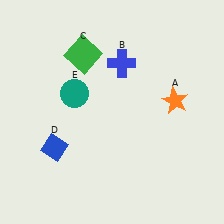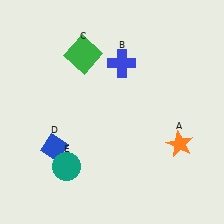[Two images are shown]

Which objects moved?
The objects that moved are: the orange star (A), the teal circle (E).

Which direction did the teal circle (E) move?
The teal circle (E) moved down.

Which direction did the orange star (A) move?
The orange star (A) moved down.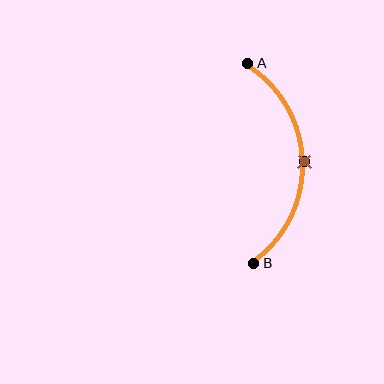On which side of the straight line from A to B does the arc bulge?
The arc bulges to the right of the straight line connecting A and B.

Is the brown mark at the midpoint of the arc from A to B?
Yes. The brown mark lies on the arc at equal arc-length from both A and B — it is the arc midpoint.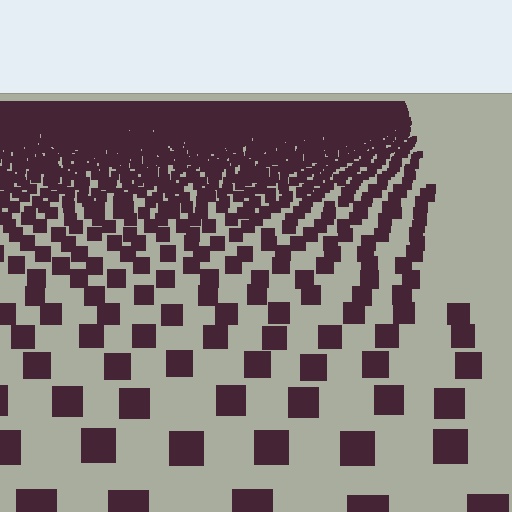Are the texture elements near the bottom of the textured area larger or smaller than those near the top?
Larger. Near the bottom, elements are closer to the viewer and appear at a bigger on-screen size.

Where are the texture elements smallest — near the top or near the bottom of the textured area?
Near the top.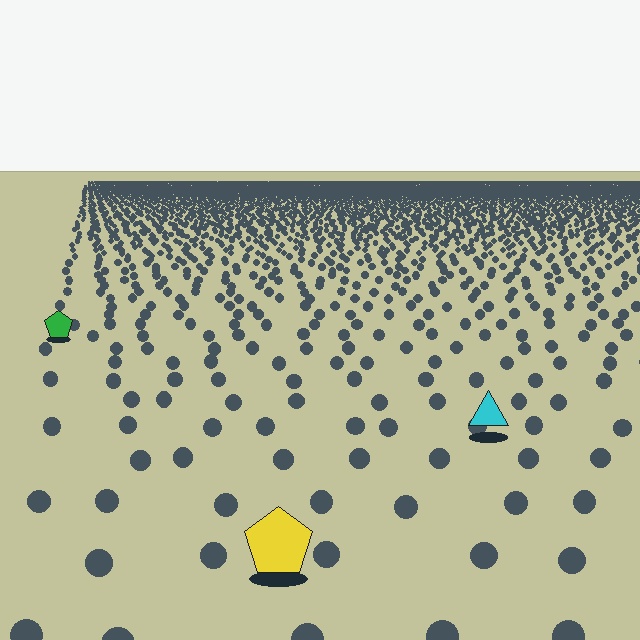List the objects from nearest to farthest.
From nearest to farthest: the yellow pentagon, the cyan triangle, the green pentagon.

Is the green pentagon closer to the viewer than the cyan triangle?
No. The cyan triangle is closer — you can tell from the texture gradient: the ground texture is coarser near it.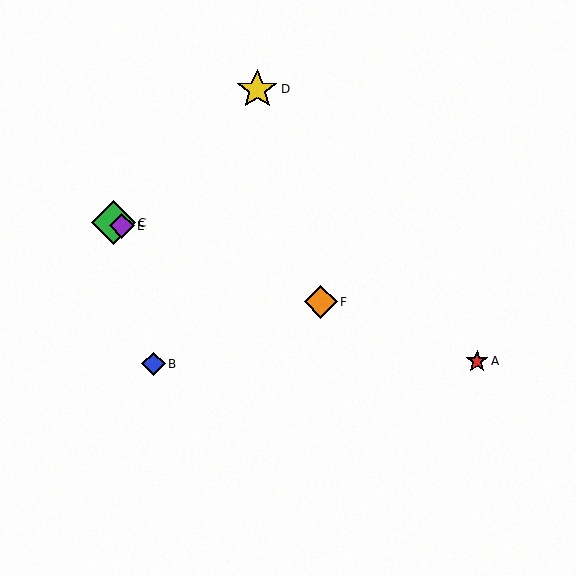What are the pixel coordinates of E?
Object E is at (122, 226).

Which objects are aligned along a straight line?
Objects A, C, E, F are aligned along a straight line.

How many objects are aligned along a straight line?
4 objects (A, C, E, F) are aligned along a straight line.